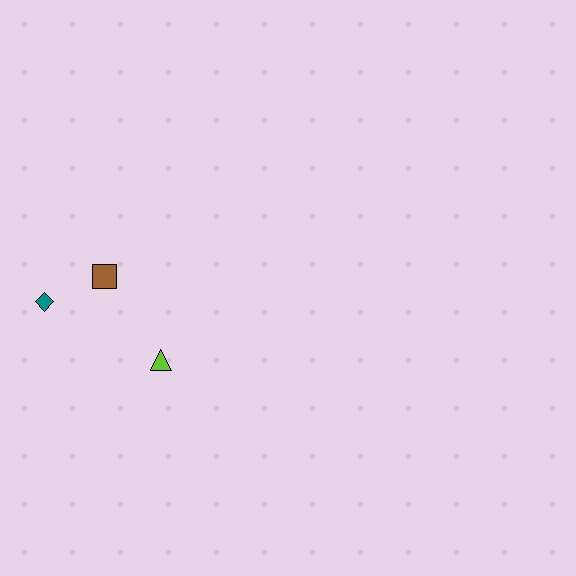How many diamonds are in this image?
There is 1 diamond.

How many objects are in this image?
There are 3 objects.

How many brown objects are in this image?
There is 1 brown object.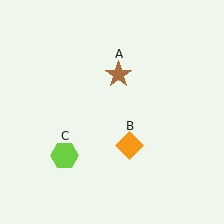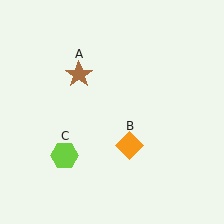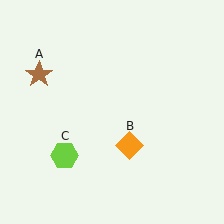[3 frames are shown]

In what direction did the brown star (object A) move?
The brown star (object A) moved left.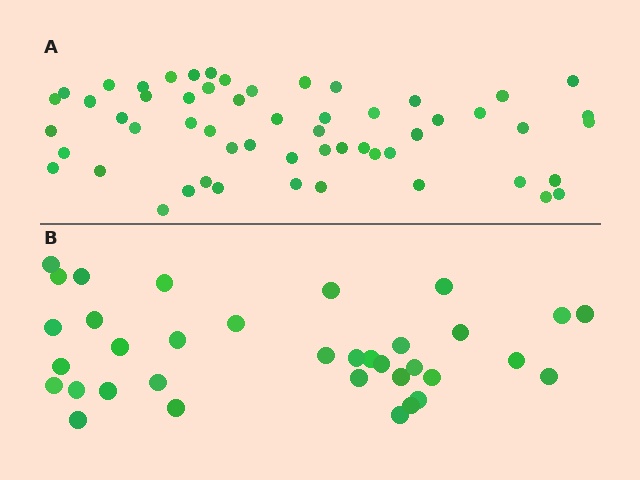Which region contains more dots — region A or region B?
Region A (the top region) has more dots.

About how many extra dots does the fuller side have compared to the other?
Region A has approximately 20 more dots than region B.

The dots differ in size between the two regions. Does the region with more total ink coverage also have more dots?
No. Region B has more total ink coverage because its dots are larger, but region A actually contains more individual dots. Total area can be misleading — the number of items is what matters here.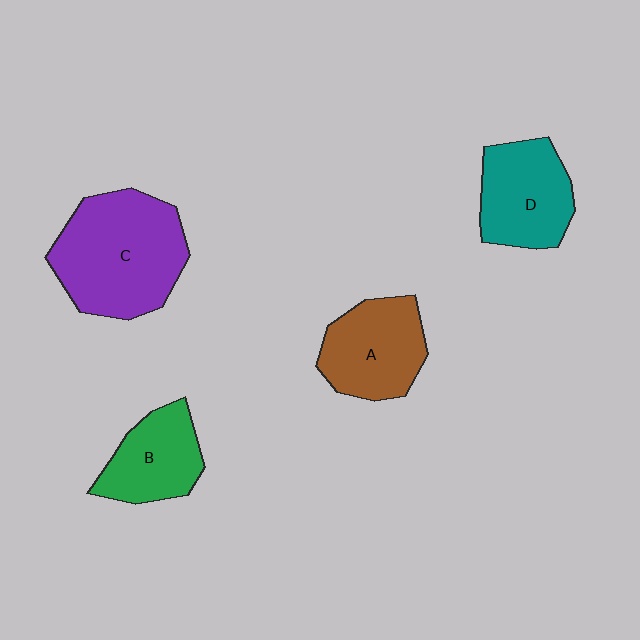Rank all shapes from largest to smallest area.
From largest to smallest: C (purple), D (teal), A (brown), B (green).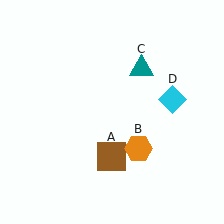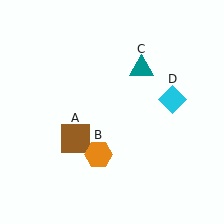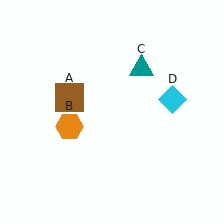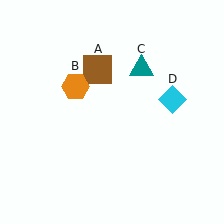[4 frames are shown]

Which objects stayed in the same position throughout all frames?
Teal triangle (object C) and cyan diamond (object D) remained stationary.